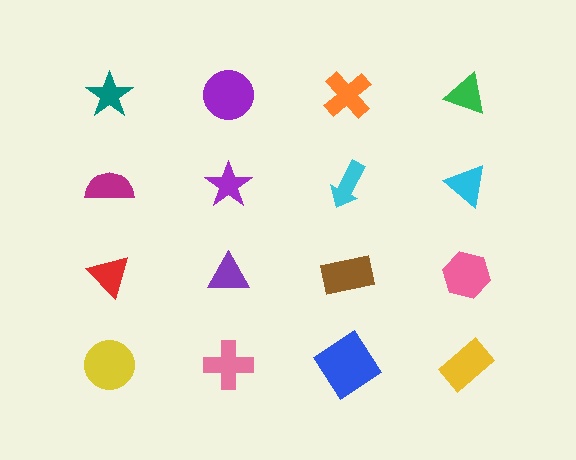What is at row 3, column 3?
A brown rectangle.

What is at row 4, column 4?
A yellow rectangle.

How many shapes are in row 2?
4 shapes.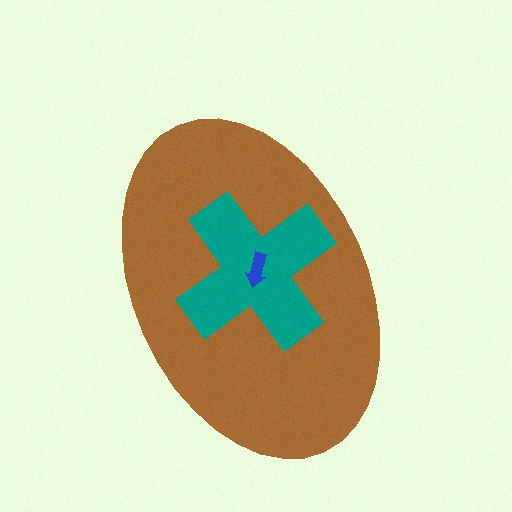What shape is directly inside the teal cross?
The blue arrow.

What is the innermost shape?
The blue arrow.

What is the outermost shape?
The brown ellipse.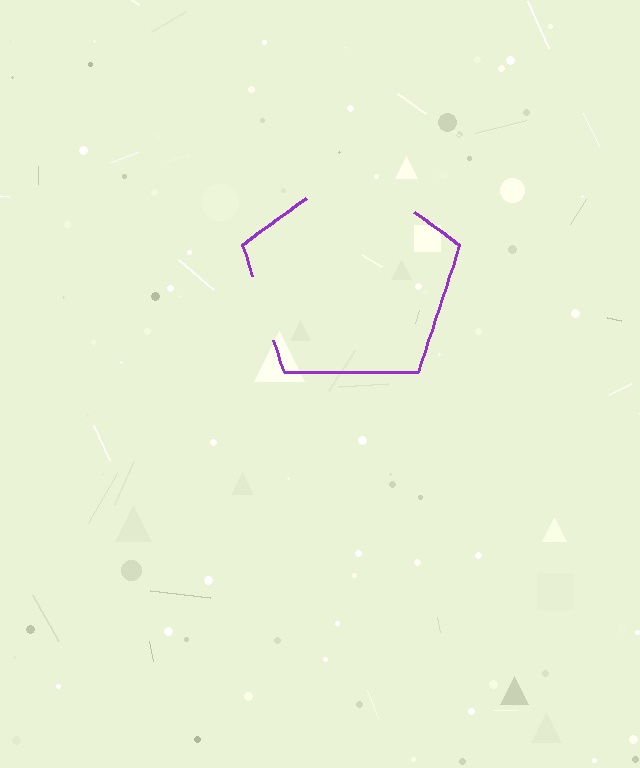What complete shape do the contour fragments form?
The contour fragments form a pentagon.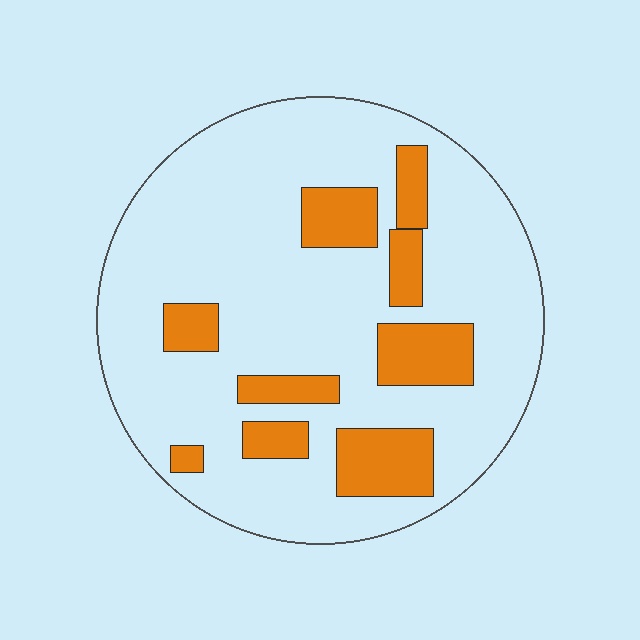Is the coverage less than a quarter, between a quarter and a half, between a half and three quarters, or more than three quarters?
Less than a quarter.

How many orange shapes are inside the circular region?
9.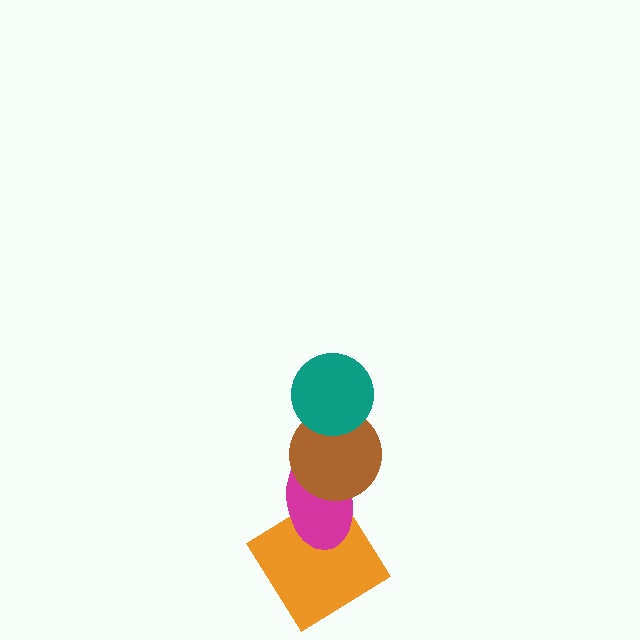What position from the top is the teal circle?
The teal circle is 1st from the top.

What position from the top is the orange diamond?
The orange diamond is 4th from the top.